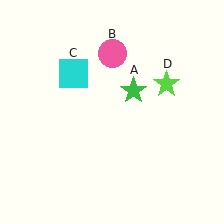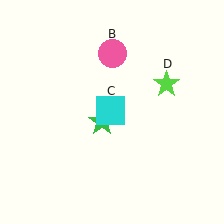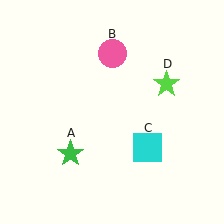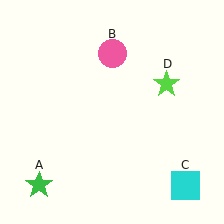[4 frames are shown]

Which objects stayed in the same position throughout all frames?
Pink circle (object B) and lime star (object D) remained stationary.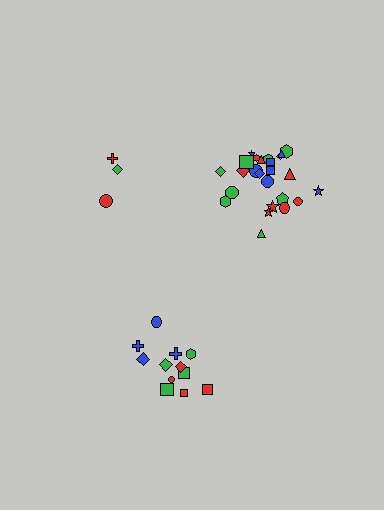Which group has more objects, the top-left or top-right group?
The top-right group.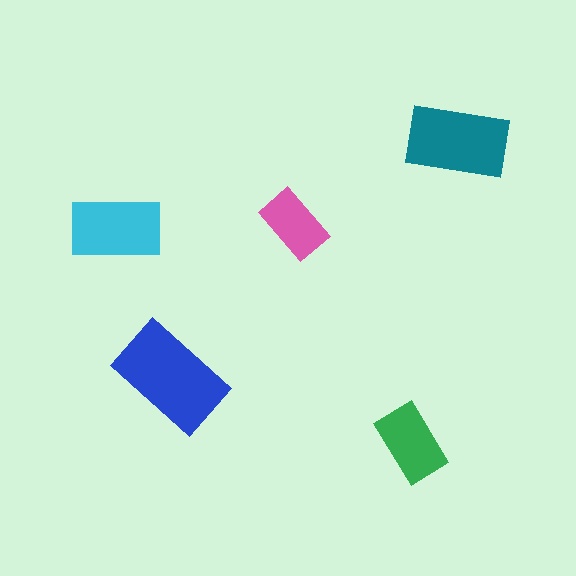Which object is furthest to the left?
The cyan rectangle is leftmost.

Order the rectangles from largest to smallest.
the blue one, the teal one, the cyan one, the green one, the pink one.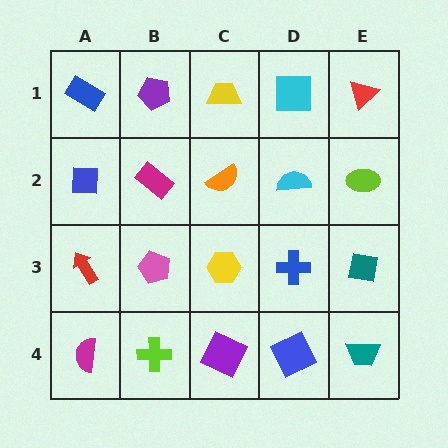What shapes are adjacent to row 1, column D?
A cyan semicircle (row 2, column D), a yellow trapezoid (row 1, column C), a red triangle (row 1, column E).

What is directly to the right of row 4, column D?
A teal trapezoid.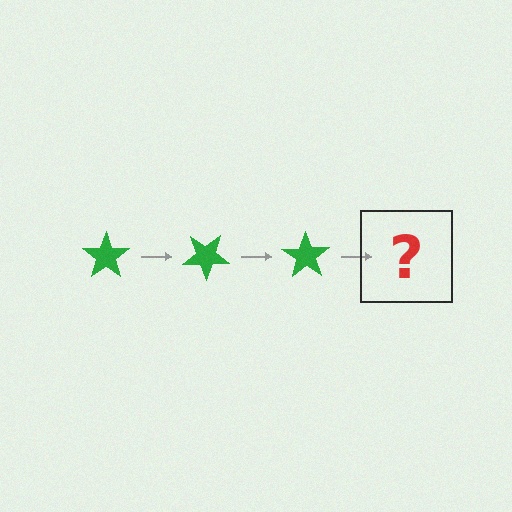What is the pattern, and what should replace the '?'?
The pattern is that the star rotates 35 degrees each step. The '?' should be a green star rotated 105 degrees.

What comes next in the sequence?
The next element should be a green star rotated 105 degrees.